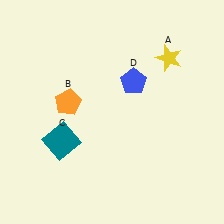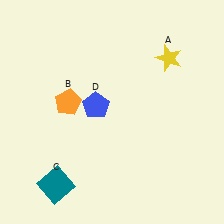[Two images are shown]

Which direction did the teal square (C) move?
The teal square (C) moved down.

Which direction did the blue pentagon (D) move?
The blue pentagon (D) moved left.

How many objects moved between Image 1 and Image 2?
2 objects moved between the two images.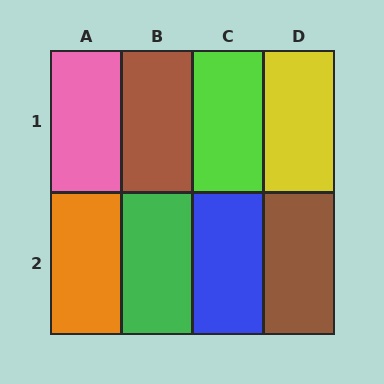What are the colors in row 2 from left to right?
Orange, green, blue, brown.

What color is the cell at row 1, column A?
Pink.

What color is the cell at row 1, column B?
Brown.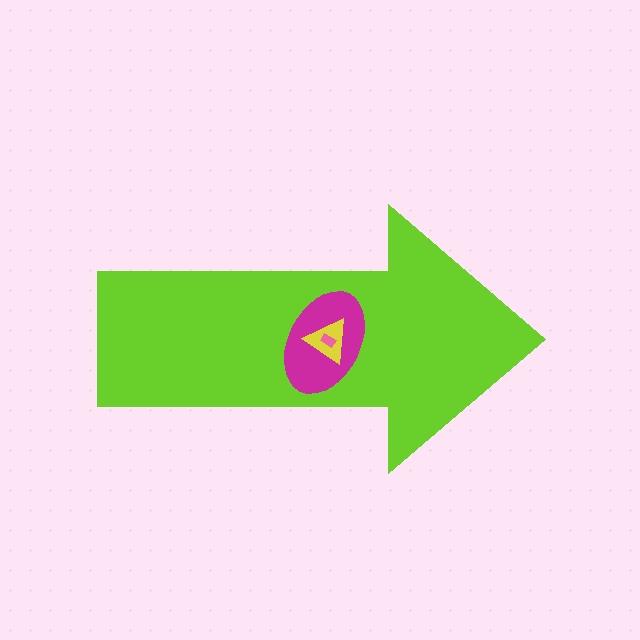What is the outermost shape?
The lime arrow.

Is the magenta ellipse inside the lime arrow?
Yes.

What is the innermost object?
The pink rectangle.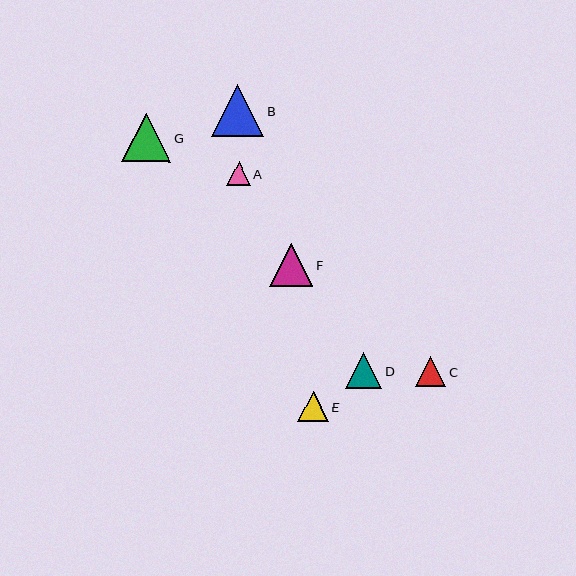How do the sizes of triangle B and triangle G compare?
Triangle B and triangle G are approximately the same size.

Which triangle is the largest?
Triangle B is the largest with a size of approximately 53 pixels.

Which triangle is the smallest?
Triangle A is the smallest with a size of approximately 24 pixels.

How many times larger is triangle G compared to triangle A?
Triangle G is approximately 2.0 times the size of triangle A.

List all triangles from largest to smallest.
From largest to smallest: B, G, F, D, C, E, A.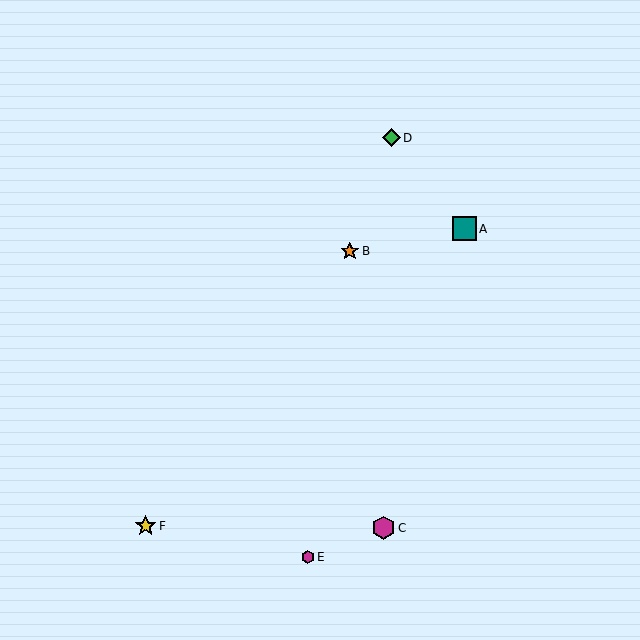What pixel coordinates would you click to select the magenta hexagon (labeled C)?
Click at (383, 528) to select the magenta hexagon C.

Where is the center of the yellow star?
The center of the yellow star is at (146, 526).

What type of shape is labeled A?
Shape A is a teal square.